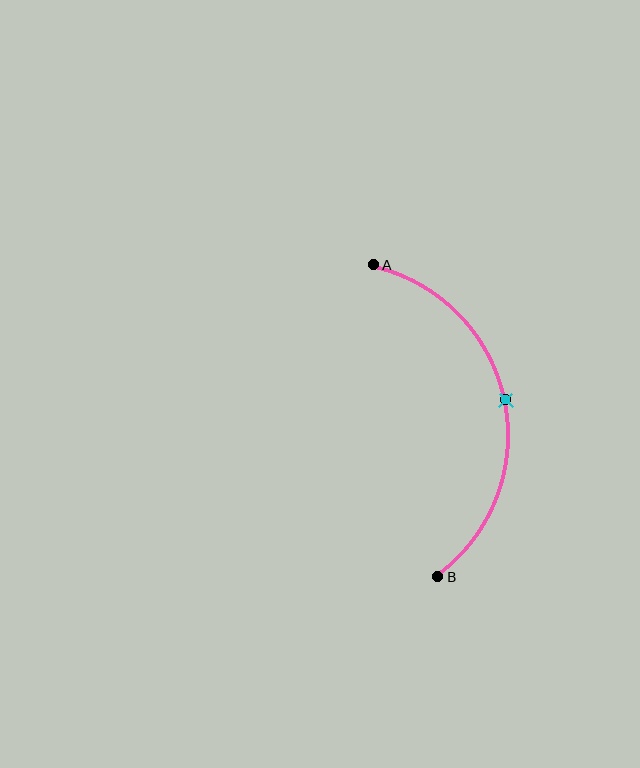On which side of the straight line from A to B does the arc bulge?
The arc bulges to the right of the straight line connecting A and B.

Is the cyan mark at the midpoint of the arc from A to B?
Yes. The cyan mark lies on the arc at equal arc-length from both A and B — it is the arc midpoint.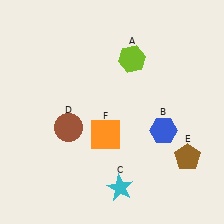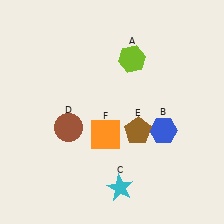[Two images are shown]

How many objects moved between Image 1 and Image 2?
1 object moved between the two images.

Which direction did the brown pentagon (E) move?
The brown pentagon (E) moved left.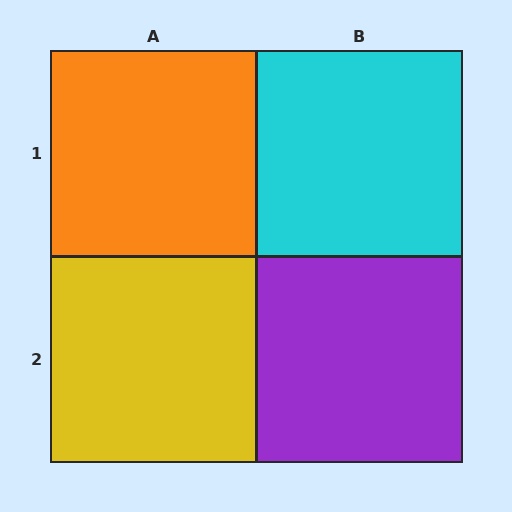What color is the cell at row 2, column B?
Purple.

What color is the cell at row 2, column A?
Yellow.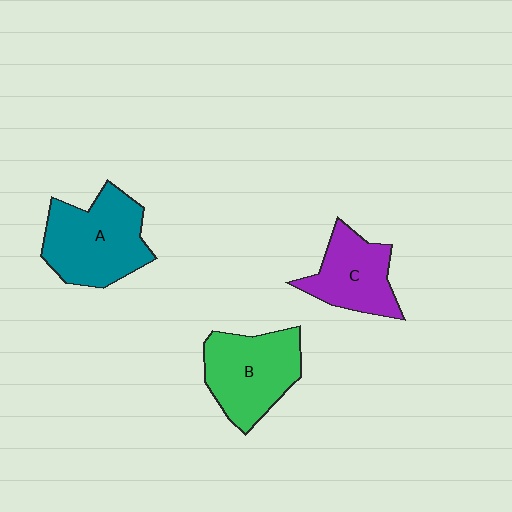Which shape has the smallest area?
Shape C (purple).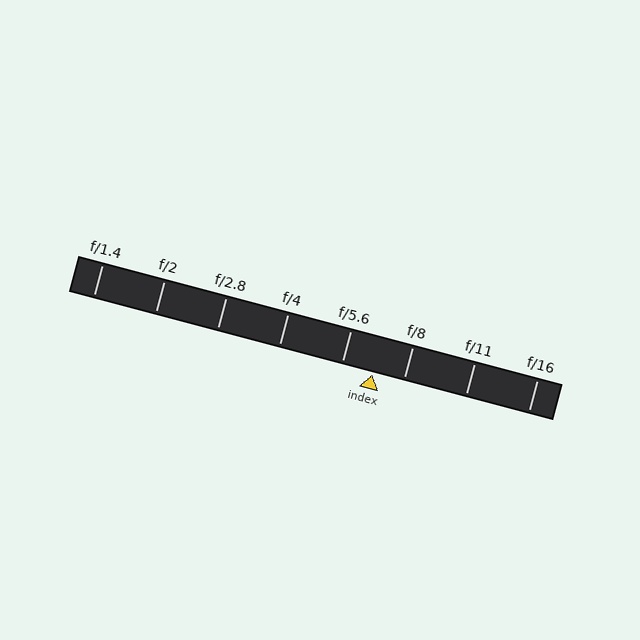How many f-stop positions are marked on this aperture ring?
There are 8 f-stop positions marked.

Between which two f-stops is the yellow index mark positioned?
The index mark is between f/5.6 and f/8.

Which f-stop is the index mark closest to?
The index mark is closest to f/5.6.